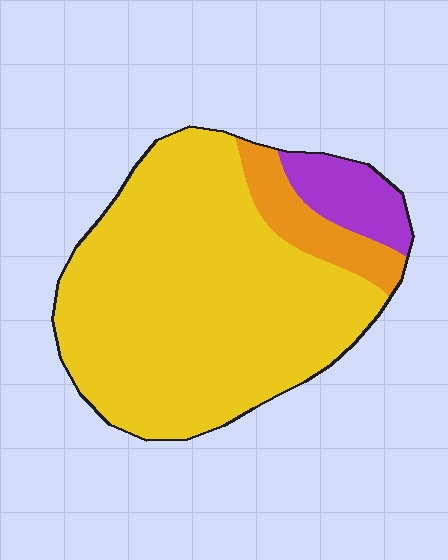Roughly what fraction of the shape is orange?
Orange covers about 10% of the shape.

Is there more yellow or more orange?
Yellow.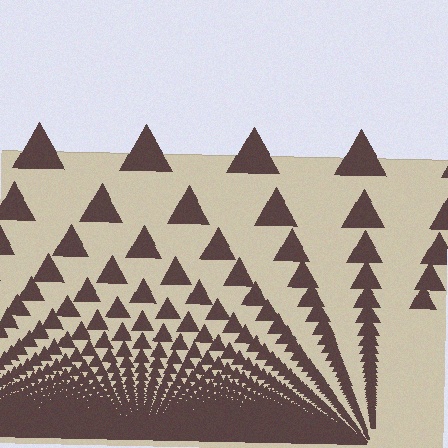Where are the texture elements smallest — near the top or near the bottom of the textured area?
Near the bottom.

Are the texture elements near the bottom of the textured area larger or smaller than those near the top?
Smaller. The gradient is inverted — elements near the bottom are smaller and denser.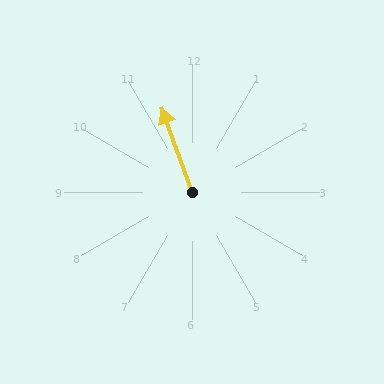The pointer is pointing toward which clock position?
Roughly 11 o'clock.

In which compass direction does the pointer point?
North.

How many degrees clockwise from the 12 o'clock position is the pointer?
Approximately 340 degrees.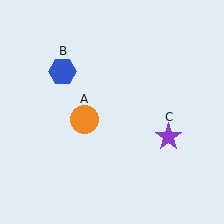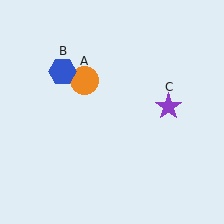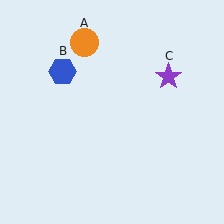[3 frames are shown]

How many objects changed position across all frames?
2 objects changed position: orange circle (object A), purple star (object C).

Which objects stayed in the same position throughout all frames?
Blue hexagon (object B) remained stationary.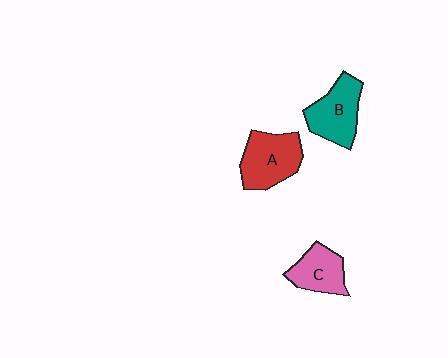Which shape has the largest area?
Shape A (red).